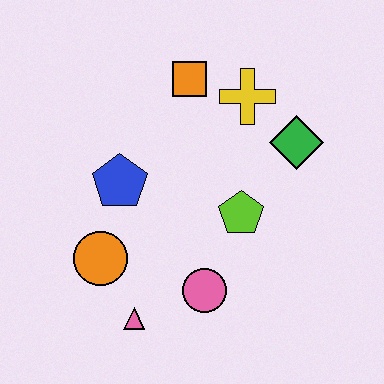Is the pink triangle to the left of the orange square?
Yes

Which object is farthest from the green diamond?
The pink triangle is farthest from the green diamond.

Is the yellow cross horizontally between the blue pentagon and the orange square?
No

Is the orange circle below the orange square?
Yes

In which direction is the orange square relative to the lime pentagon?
The orange square is above the lime pentagon.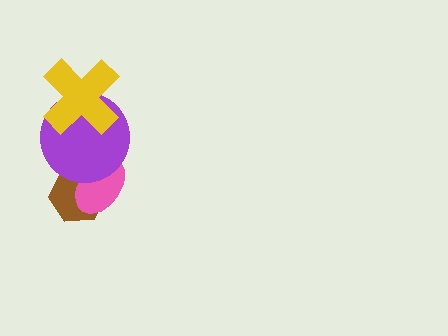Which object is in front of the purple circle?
The yellow cross is in front of the purple circle.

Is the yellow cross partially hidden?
No, no other shape covers it.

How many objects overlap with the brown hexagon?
2 objects overlap with the brown hexagon.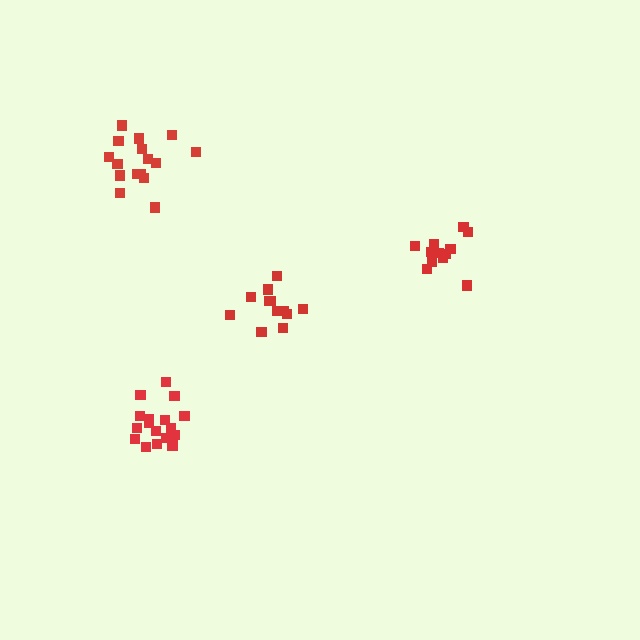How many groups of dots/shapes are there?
There are 4 groups.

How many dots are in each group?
Group 1: 12 dots, Group 2: 16 dots, Group 3: 17 dots, Group 4: 12 dots (57 total).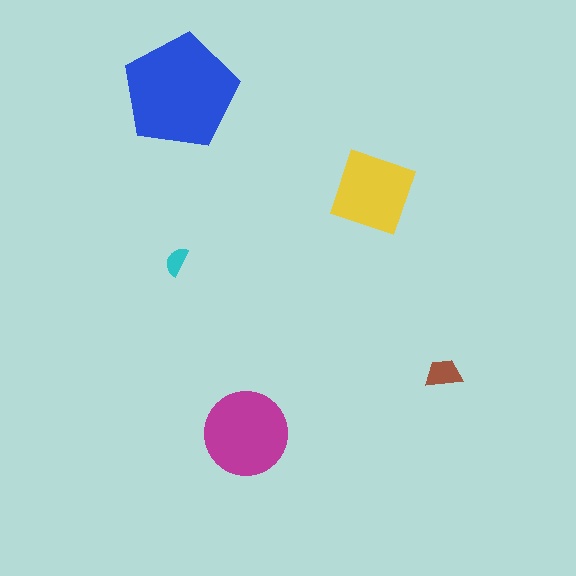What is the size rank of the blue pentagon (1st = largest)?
1st.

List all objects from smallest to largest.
The cyan semicircle, the brown trapezoid, the yellow diamond, the magenta circle, the blue pentagon.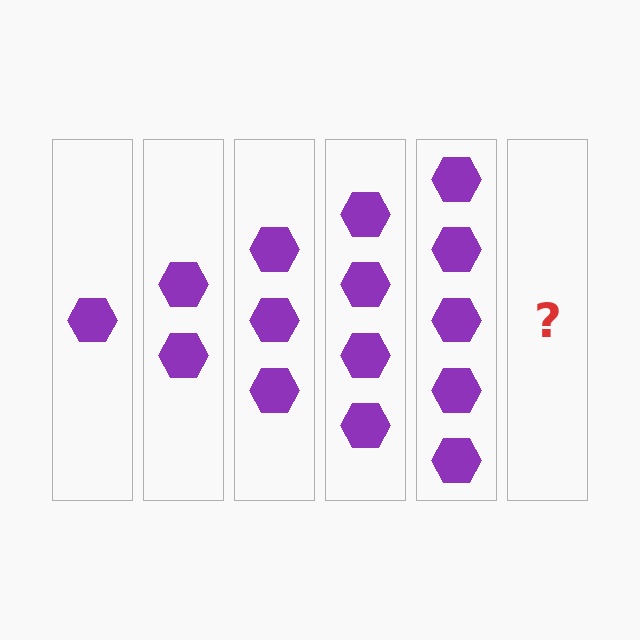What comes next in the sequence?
The next element should be 6 hexagons.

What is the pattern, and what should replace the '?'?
The pattern is that each step adds one more hexagon. The '?' should be 6 hexagons.